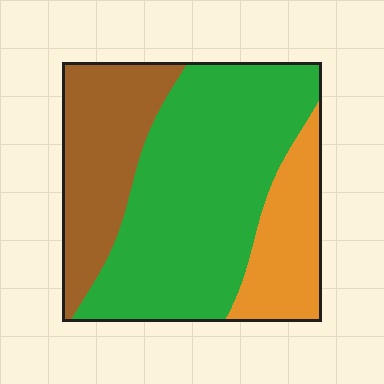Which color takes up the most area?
Green, at roughly 55%.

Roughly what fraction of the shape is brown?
Brown takes up about one quarter (1/4) of the shape.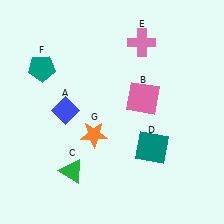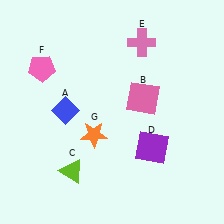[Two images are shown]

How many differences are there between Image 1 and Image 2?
There are 3 differences between the two images.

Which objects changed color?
C changed from green to lime. D changed from teal to purple. F changed from teal to pink.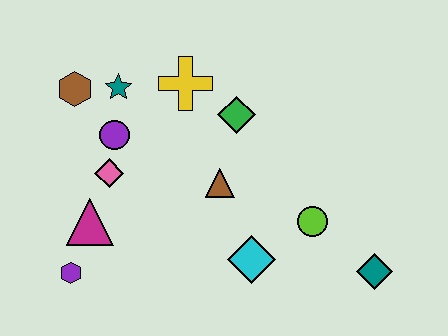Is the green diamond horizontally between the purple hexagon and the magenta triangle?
No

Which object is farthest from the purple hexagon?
The teal diamond is farthest from the purple hexagon.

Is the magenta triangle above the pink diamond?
No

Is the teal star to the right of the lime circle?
No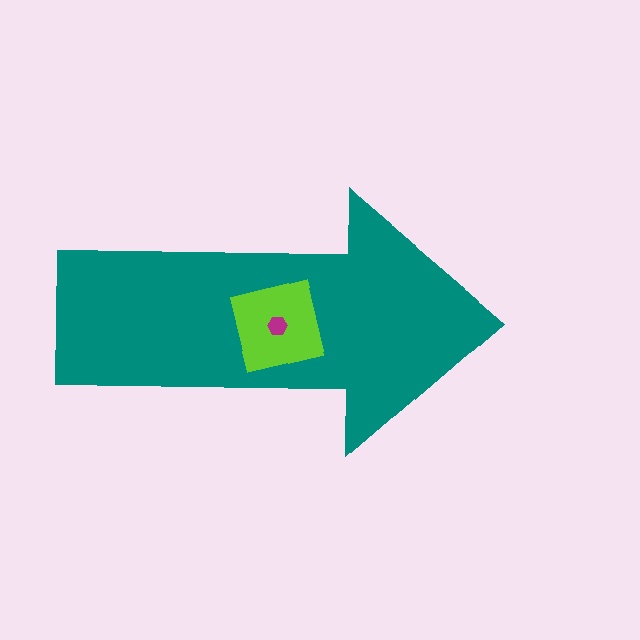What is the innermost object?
The magenta hexagon.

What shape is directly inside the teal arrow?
The lime square.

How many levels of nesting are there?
3.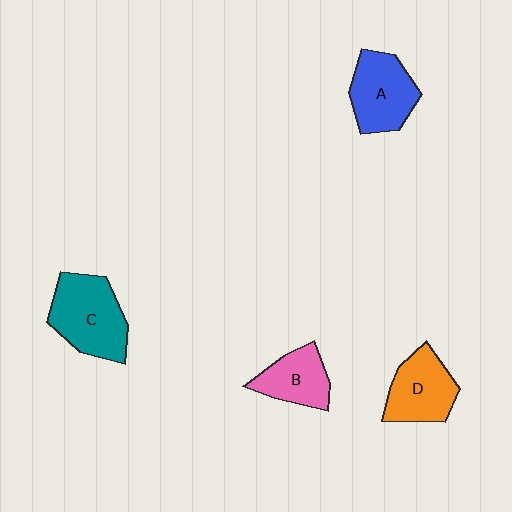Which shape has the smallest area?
Shape B (pink).